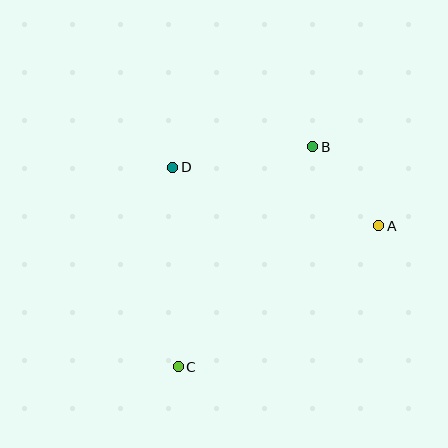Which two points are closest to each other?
Points A and B are closest to each other.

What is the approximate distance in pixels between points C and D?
The distance between C and D is approximately 200 pixels.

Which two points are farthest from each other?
Points B and C are farthest from each other.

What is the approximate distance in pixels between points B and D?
The distance between B and D is approximately 142 pixels.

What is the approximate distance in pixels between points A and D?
The distance between A and D is approximately 214 pixels.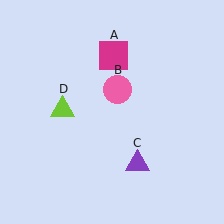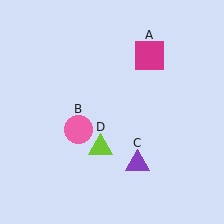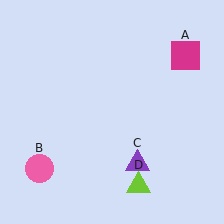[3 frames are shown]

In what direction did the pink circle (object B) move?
The pink circle (object B) moved down and to the left.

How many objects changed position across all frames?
3 objects changed position: magenta square (object A), pink circle (object B), lime triangle (object D).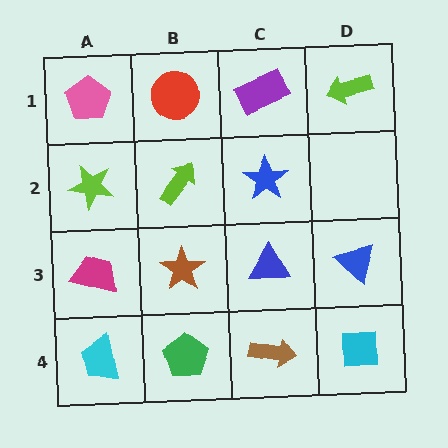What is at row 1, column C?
A purple rectangle.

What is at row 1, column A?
A pink pentagon.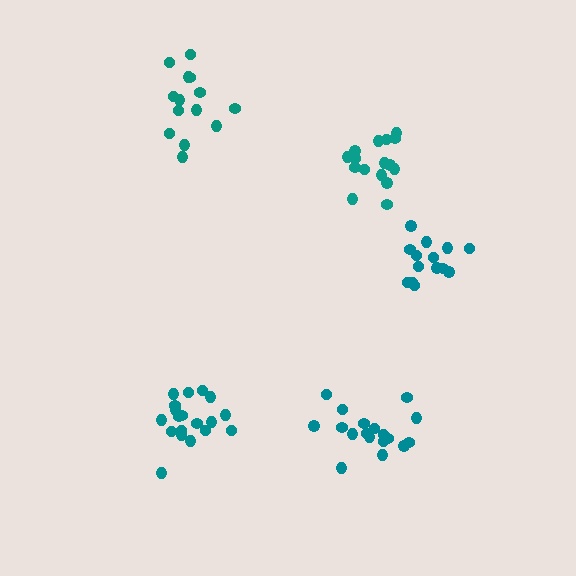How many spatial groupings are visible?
There are 5 spatial groupings.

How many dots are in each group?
Group 1: 14 dots, Group 2: 18 dots, Group 3: 14 dots, Group 4: 16 dots, Group 5: 19 dots (81 total).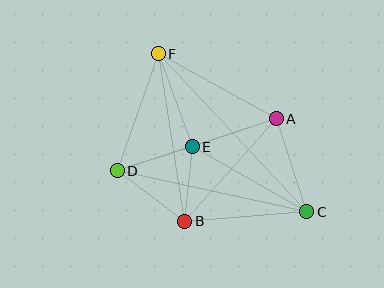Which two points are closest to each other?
Points B and E are closest to each other.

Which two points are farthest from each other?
Points C and F are farthest from each other.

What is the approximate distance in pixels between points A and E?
The distance between A and E is approximately 88 pixels.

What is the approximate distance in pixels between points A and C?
The distance between A and C is approximately 98 pixels.